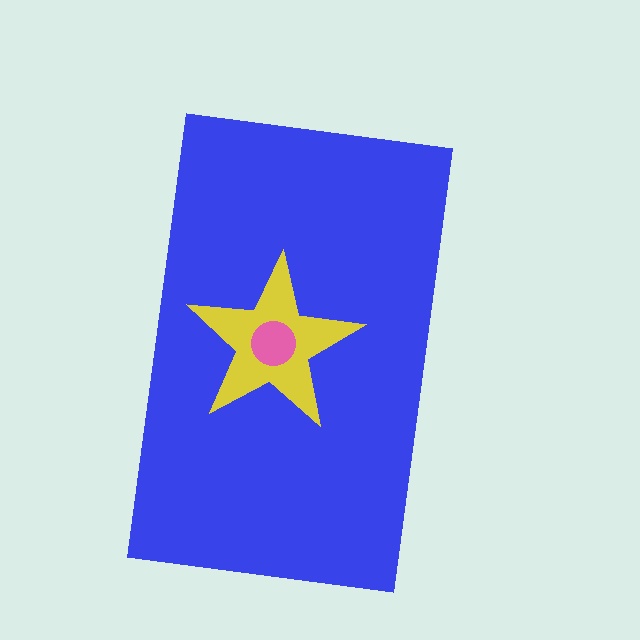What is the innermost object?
The pink circle.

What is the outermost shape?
The blue rectangle.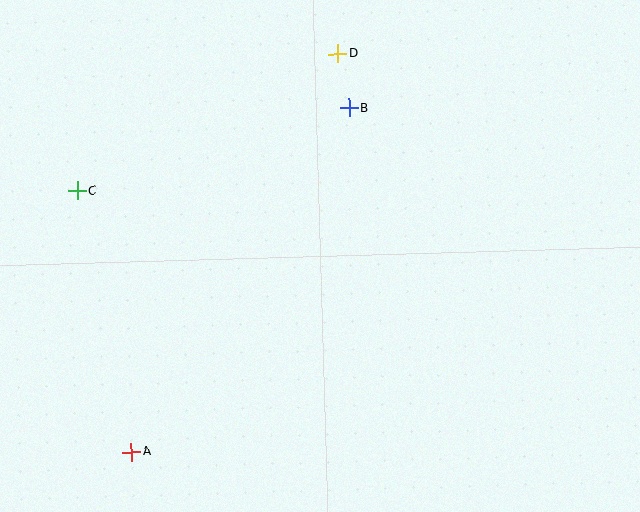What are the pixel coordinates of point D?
Point D is at (338, 54).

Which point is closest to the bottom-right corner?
Point B is closest to the bottom-right corner.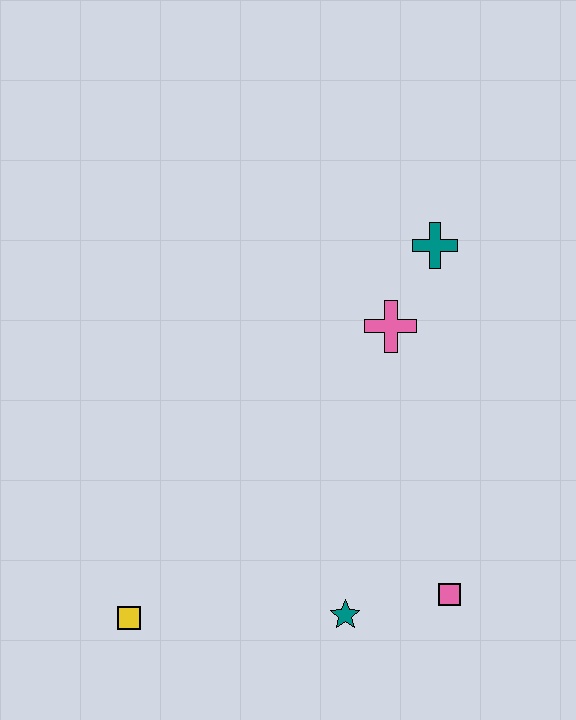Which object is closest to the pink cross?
The teal cross is closest to the pink cross.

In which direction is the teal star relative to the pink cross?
The teal star is below the pink cross.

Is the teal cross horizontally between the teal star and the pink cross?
No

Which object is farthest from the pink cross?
The yellow square is farthest from the pink cross.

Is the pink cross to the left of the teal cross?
Yes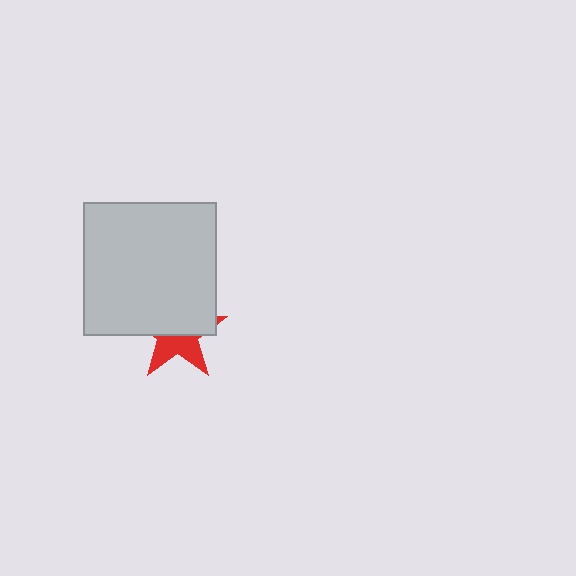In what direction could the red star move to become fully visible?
The red star could move down. That would shift it out from behind the light gray square entirely.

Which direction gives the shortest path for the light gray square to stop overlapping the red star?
Moving up gives the shortest separation.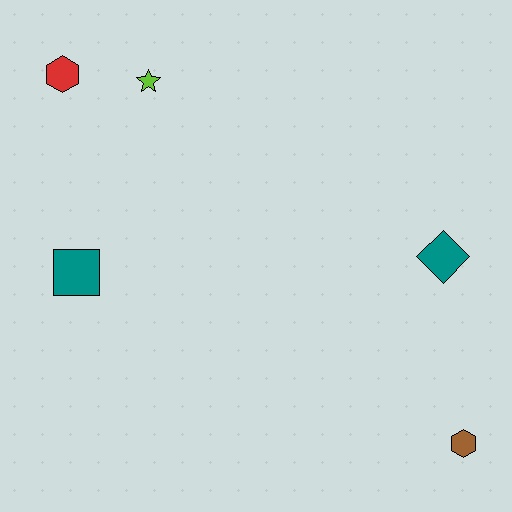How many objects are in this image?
There are 5 objects.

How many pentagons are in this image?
There are no pentagons.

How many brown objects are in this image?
There is 1 brown object.